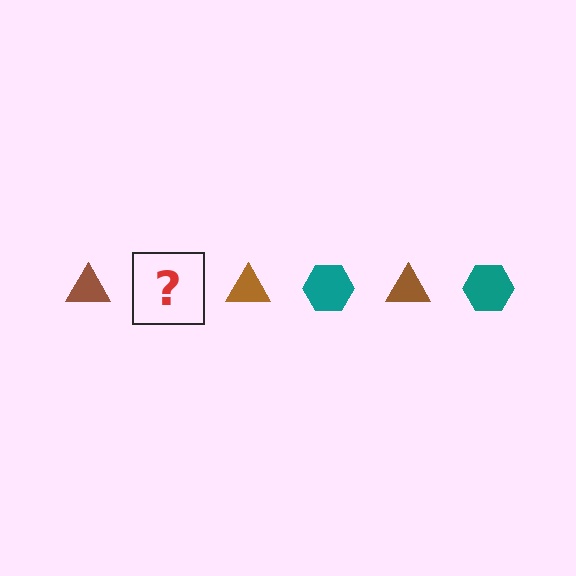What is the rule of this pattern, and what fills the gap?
The rule is that the pattern alternates between brown triangle and teal hexagon. The gap should be filled with a teal hexagon.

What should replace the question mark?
The question mark should be replaced with a teal hexagon.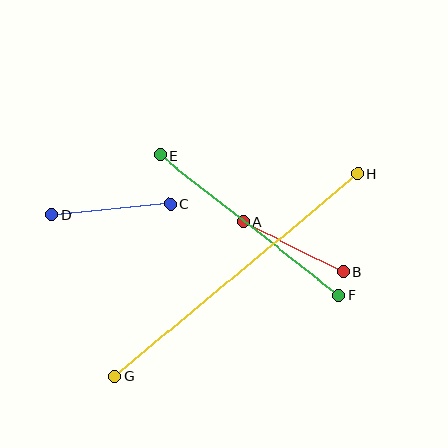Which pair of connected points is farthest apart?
Points G and H are farthest apart.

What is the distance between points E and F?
The distance is approximately 227 pixels.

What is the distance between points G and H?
The distance is approximately 316 pixels.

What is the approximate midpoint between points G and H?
The midpoint is at approximately (236, 275) pixels.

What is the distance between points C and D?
The distance is approximately 119 pixels.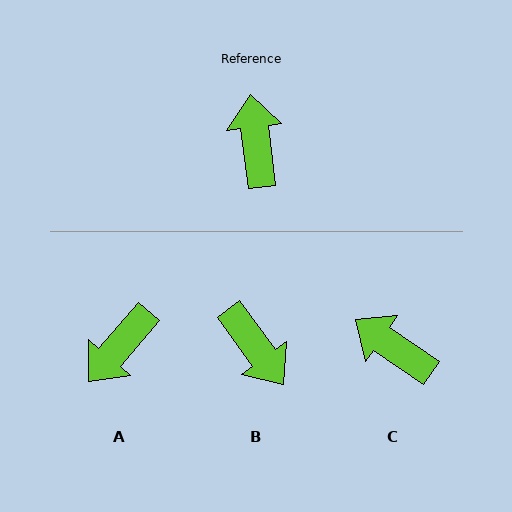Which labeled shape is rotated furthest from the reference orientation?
B, about 151 degrees away.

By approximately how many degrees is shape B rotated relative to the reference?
Approximately 151 degrees clockwise.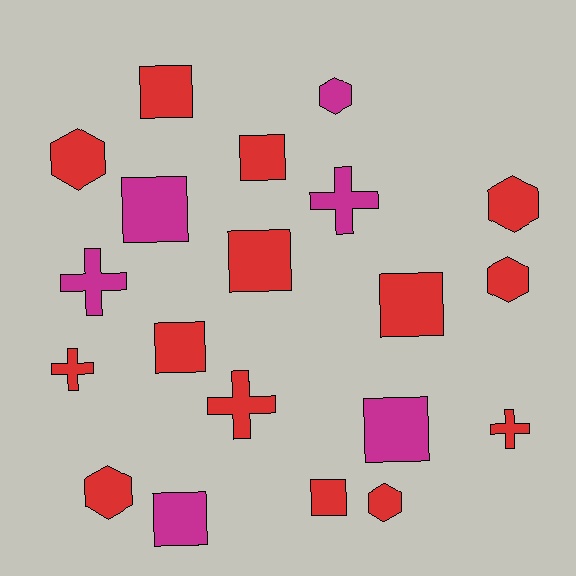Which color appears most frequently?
Red, with 14 objects.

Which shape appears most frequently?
Square, with 9 objects.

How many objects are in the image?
There are 20 objects.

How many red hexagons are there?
There are 5 red hexagons.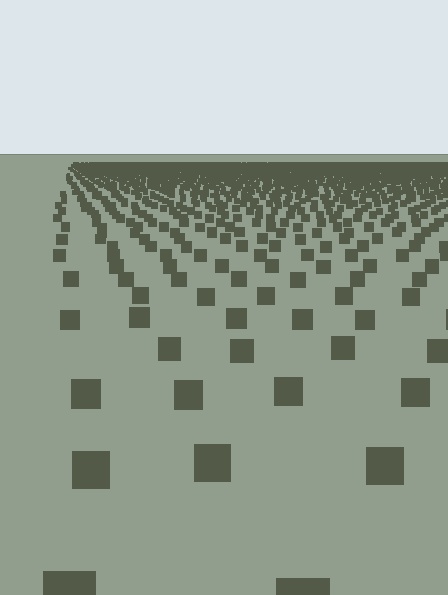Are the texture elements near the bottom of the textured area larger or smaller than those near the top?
Larger. Near the bottom, elements are closer to the viewer and appear at a bigger on-screen size.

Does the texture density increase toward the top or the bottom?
Density increases toward the top.